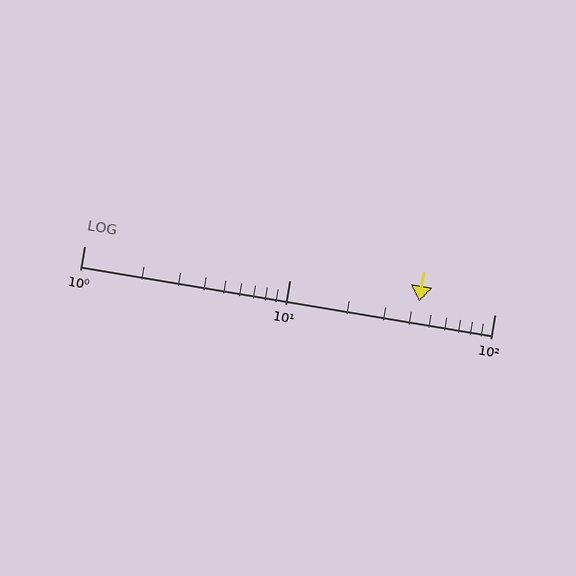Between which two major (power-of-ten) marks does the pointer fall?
The pointer is between 10 and 100.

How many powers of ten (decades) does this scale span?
The scale spans 2 decades, from 1 to 100.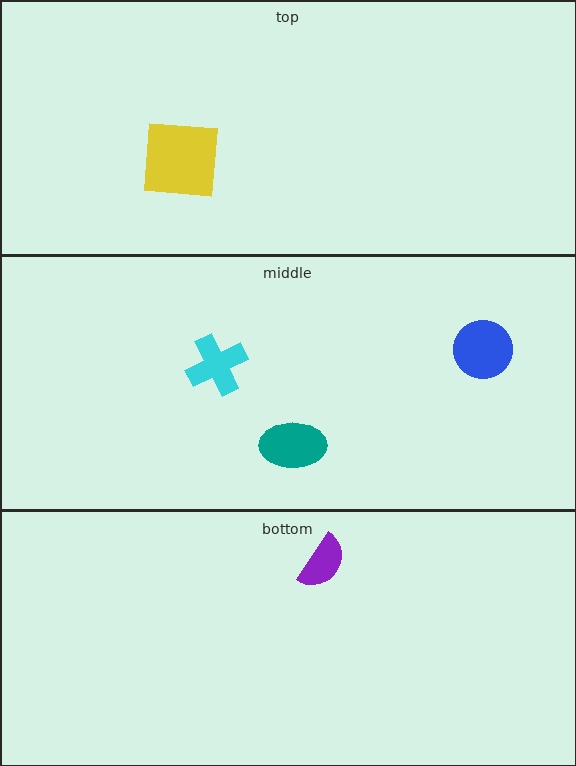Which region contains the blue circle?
The middle region.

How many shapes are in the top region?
1.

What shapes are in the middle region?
The teal ellipse, the cyan cross, the blue circle.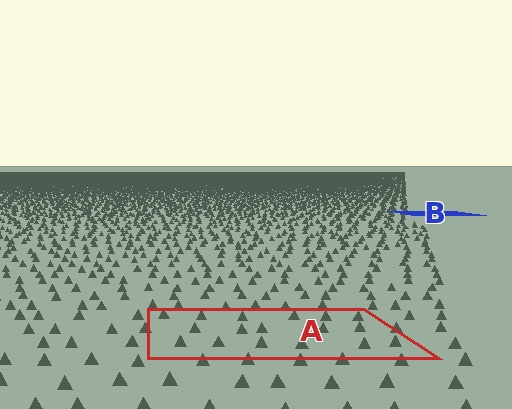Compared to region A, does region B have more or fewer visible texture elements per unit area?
Region B has more texture elements per unit area — they are packed more densely because it is farther away.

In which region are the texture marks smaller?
The texture marks are smaller in region B, because it is farther away.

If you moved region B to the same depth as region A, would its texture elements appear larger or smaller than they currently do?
They would appear larger. At a closer depth, the same texture elements are projected at a bigger on-screen size.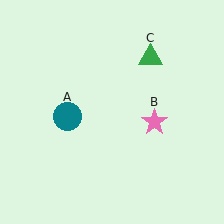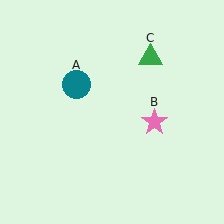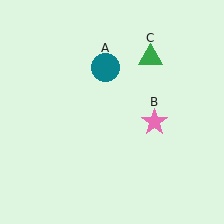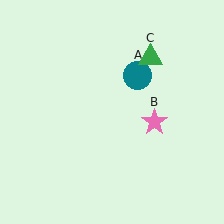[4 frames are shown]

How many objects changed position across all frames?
1 object changed position: teal circle (object A).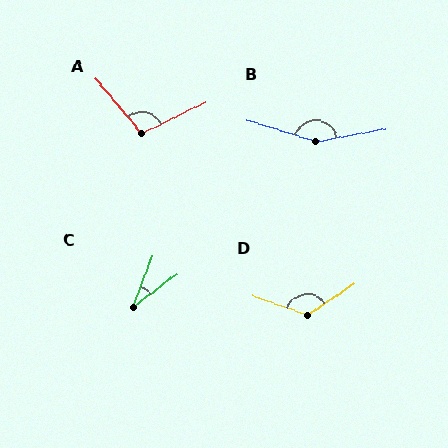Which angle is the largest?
B, at approximately 153 degrees.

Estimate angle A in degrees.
Approximately 104 degrees.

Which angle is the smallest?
C, at approximately 31 degrees.